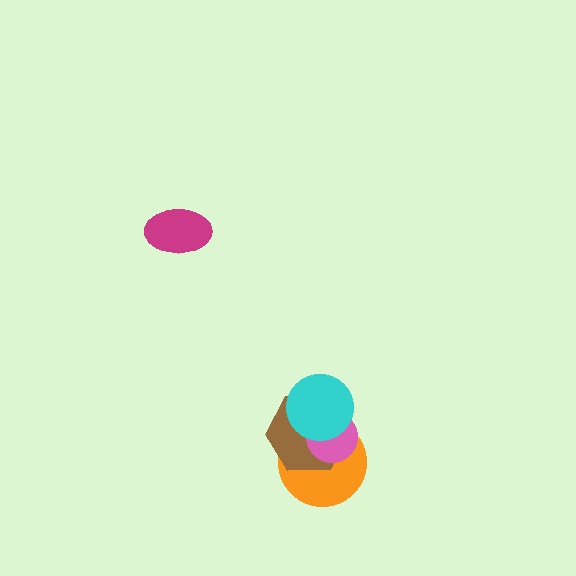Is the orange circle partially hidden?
Yes, it is partially covered by another shape.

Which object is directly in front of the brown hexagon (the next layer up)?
The pink circle is directly in front of the brown hexagon.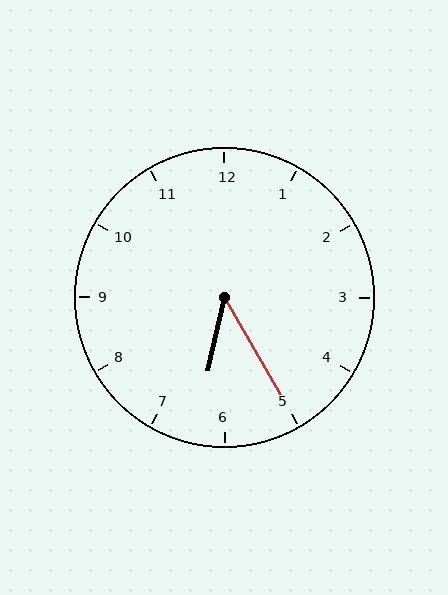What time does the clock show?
6:25.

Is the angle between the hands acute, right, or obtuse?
It is acute.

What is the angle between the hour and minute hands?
Approximately 42 degrees.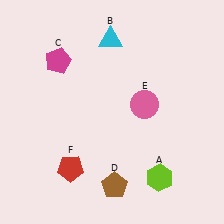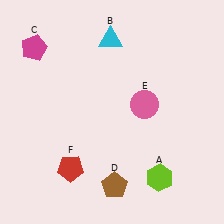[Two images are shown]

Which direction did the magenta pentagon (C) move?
The magenta pentagon (C) moved left.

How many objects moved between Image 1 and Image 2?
1 object moved between the two images.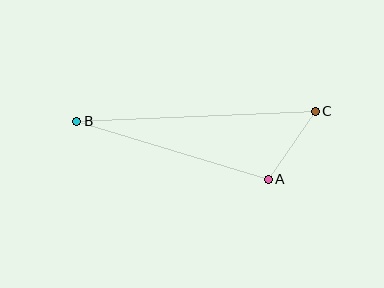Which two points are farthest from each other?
Points B and C are farthest from each other.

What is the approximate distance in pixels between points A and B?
The distance between A and B is approximately 200 pixels.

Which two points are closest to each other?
Points A and C are closest to each other.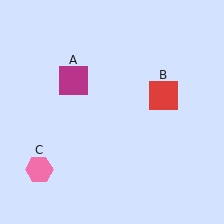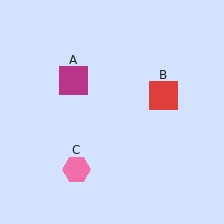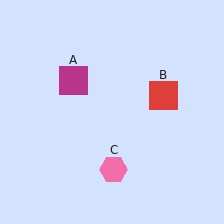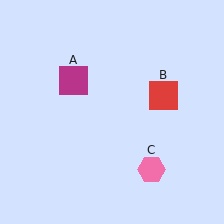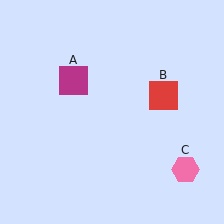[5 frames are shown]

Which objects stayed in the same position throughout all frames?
Magenta square (object A) and red square (object B) remained stationary.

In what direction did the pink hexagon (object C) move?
The pink hexagon (object C) moved right.